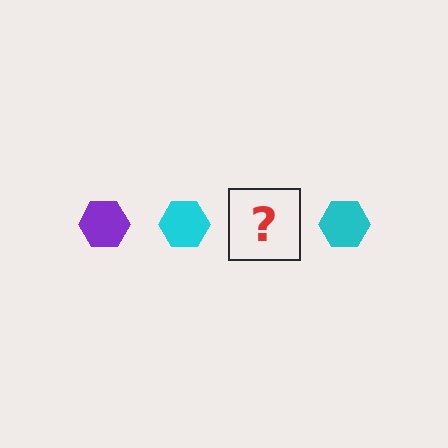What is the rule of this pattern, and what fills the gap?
The rule is that the pattern cycles through purple, cyan hexagons. The gap should be filled with a purple hexagon.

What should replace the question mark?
The question mark should be replaced with a purple hexagon.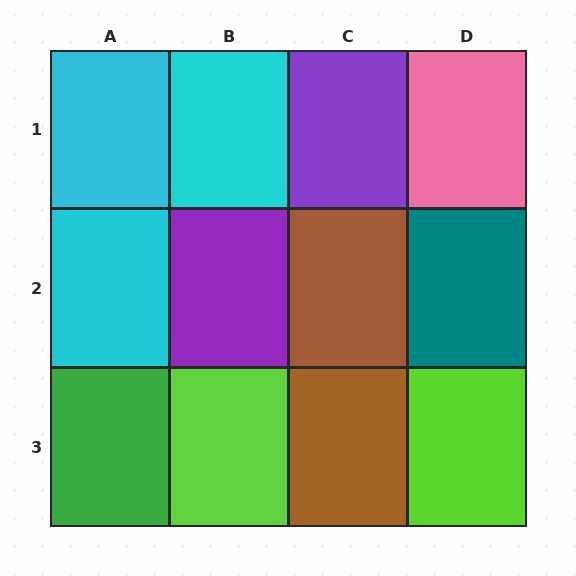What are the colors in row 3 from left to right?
Green, lime, brown, lime.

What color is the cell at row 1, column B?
Cyan.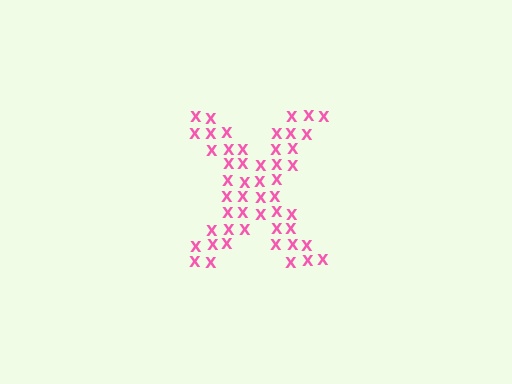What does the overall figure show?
The overall figure shows the letter X.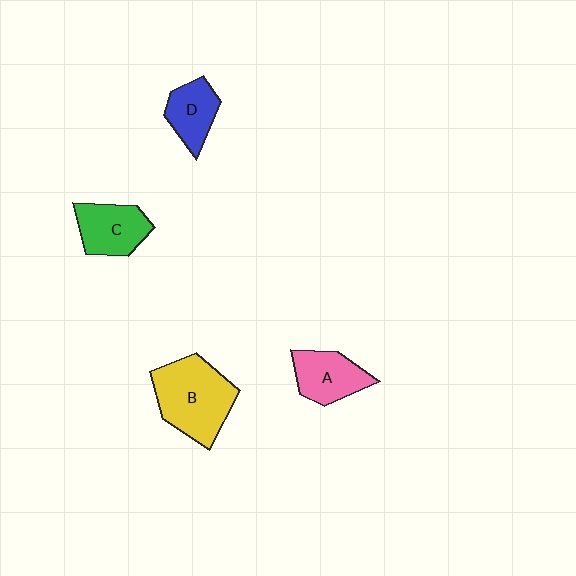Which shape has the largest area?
Shape B (yellow).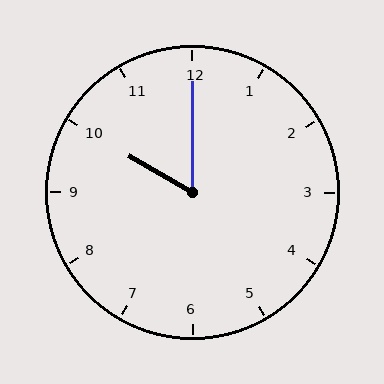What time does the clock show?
10:00.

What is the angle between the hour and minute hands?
Approximately 60 degrees.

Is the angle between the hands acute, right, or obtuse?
It is acute.